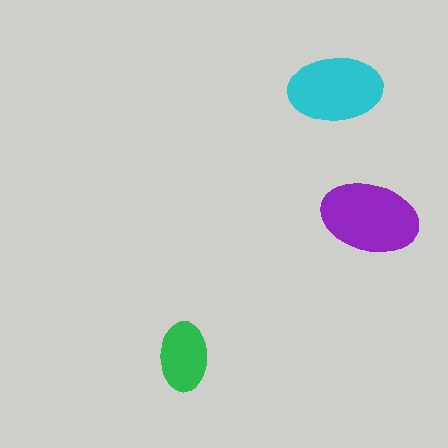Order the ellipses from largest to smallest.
the purple one, the cyan one, the green one.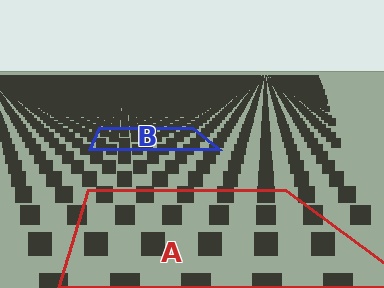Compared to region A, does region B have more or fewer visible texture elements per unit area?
Region B has more texture elements per unit area — they are packed more densely because it is farther away.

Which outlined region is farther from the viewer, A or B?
Region B is farther from the viewer — the texture elements inside it appear smaller and more densely packed.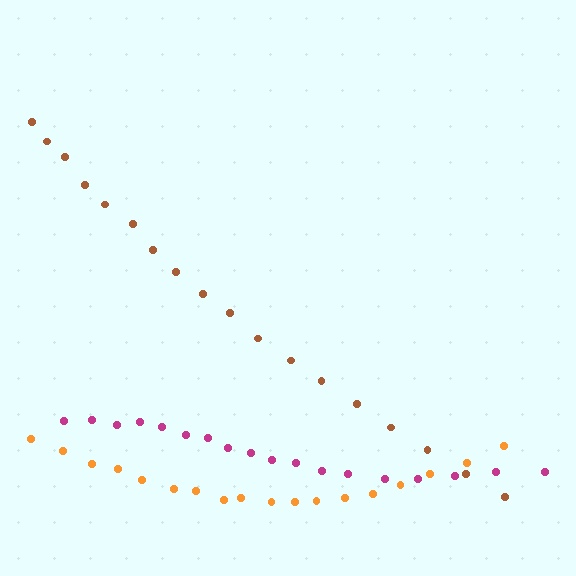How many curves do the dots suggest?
There are 3 distinct paths.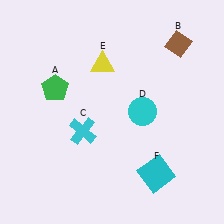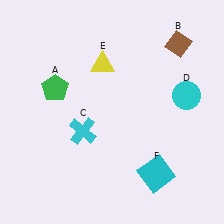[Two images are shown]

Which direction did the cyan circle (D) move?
The cyan circle (D) moved right.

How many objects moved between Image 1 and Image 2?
1 object moved between the two images.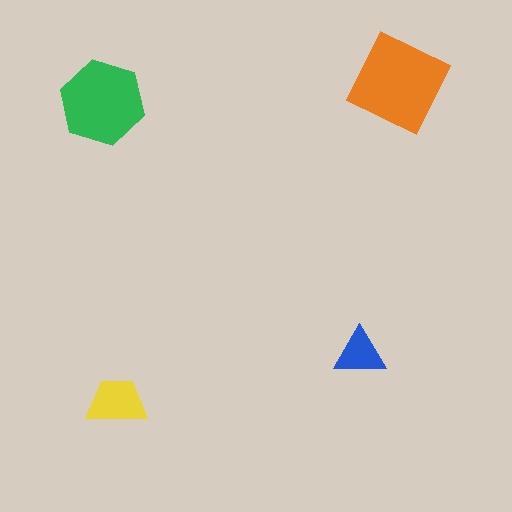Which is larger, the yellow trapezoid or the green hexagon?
The green hexagon.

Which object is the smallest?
The blue triangle.